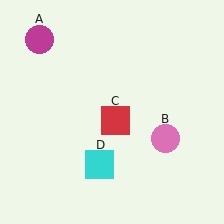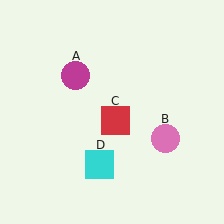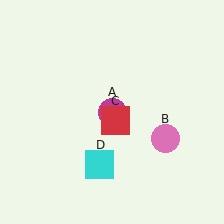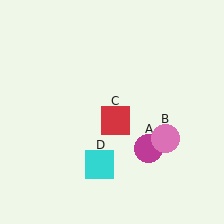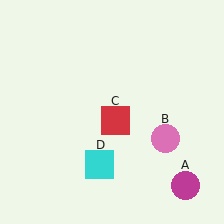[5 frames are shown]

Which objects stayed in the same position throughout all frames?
Pink circle (object B) and red square (object C) and cyan square (object D) remained stationary.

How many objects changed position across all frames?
1 object changed position: magenta circle (object A).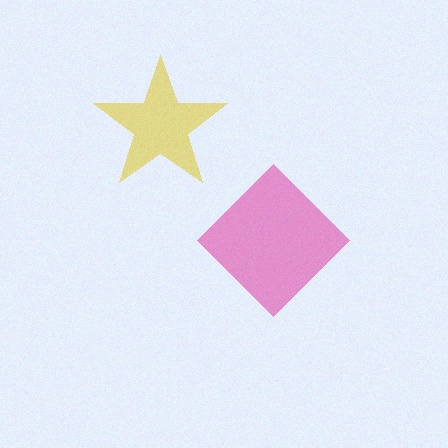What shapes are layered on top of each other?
The layered shapes are: a pink diamond, a yellow star.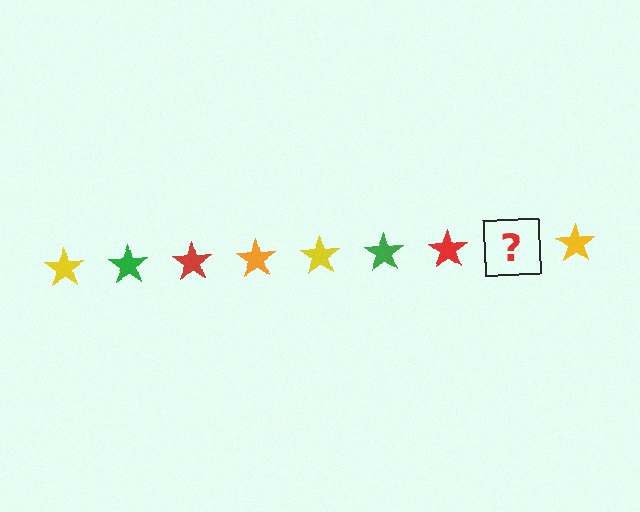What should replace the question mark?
The question mark should be replaced with an orange star.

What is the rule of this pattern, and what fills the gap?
The rule is that the pattern cycles through yellow, green, red, orange stars. The gap should be filled with an orange star.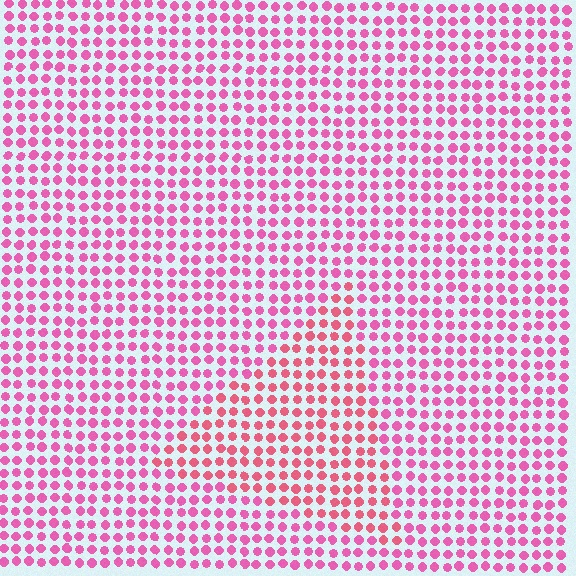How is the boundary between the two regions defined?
The boundary is defined purely by a slight shift in hue (about 22 degrees). Spacing, size, and orientation are identical on both sides.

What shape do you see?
I see a triangle.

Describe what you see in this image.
The image is filled with small pink elements in a uniform arrangement. A triangle-shaped region is visible where the elements are tinted to a slightly different hue, forming a subtle color boundary.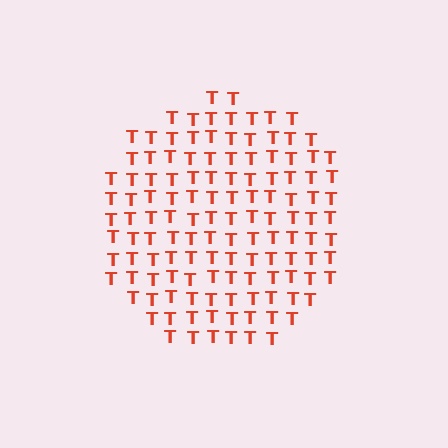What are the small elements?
The small elements are letter T's.